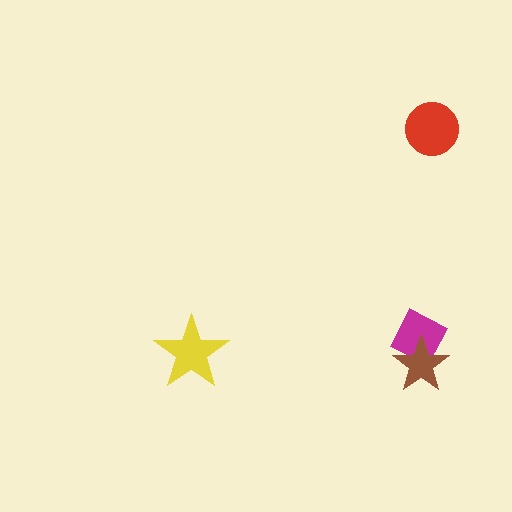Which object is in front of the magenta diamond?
The brown star is in front of the magenta diamond.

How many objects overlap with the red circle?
0 objects overlap with the red circle.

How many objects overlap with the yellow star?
0 objects overlap with the yellow star.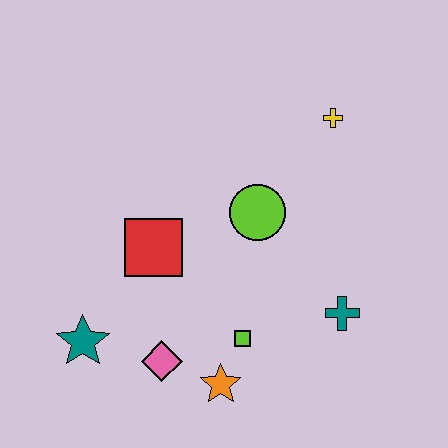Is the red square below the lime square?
No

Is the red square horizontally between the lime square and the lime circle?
No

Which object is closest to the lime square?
The orange star is closest to the lime square.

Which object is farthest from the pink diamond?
The yellow cross is farthest from the pink diamond.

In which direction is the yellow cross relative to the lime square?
The yellow cross is above the lime square.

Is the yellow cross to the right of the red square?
Yes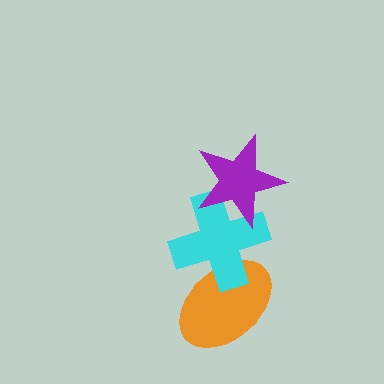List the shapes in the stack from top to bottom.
From top to bottom: the purple star, the cyan cross, the orange ellipse.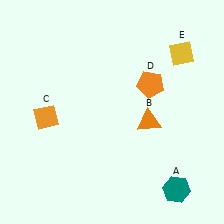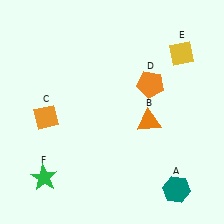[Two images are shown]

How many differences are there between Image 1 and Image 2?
There is 1 difference between the two images.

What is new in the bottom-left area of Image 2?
A green star (F) was added in the bottom-left area of Image 2.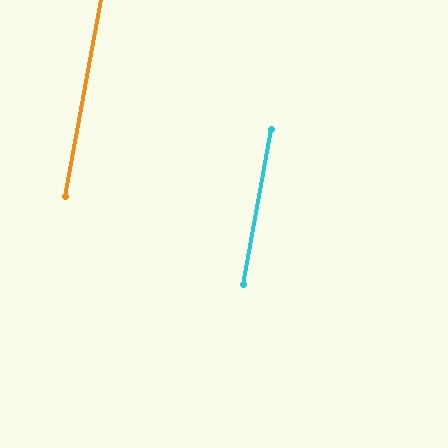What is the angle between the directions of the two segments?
Approximately 0 degrees.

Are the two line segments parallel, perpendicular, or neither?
Parallel — their directions differ by only 0.1°.